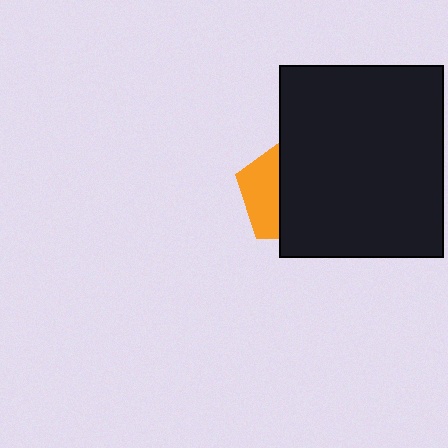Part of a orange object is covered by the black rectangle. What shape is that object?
It is a pentagon.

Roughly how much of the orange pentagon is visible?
A small part of it is visible (roughly 36%).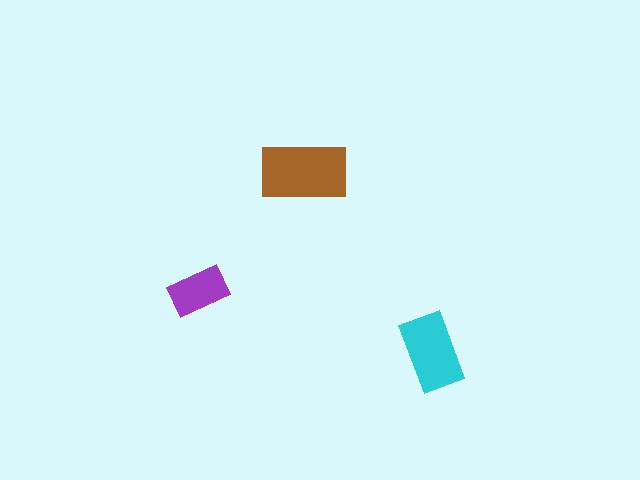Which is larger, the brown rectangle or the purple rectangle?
The brown one.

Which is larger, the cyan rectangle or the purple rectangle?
The cyan one.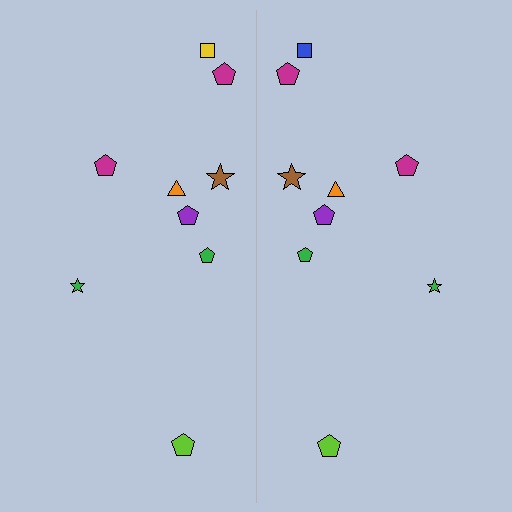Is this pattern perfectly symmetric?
No, the pattern is not perfectly symmetric. The blue square on the right side breaks the symmetry — its mirror counterpart is yellow.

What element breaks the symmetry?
The blue square on the right side breaks the symmetry — its mirror counterpart is yellow.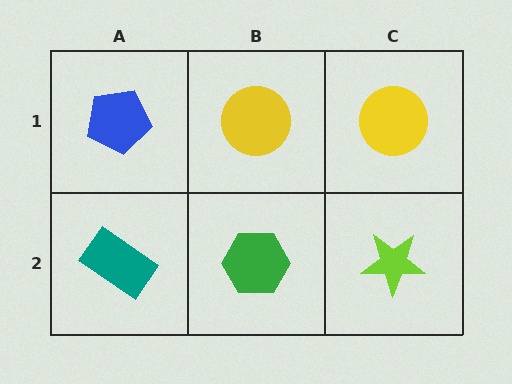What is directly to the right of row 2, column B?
A lime star.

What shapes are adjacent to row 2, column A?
A blue pentagon (row 1, column A), a green hexagon (row 2, column B).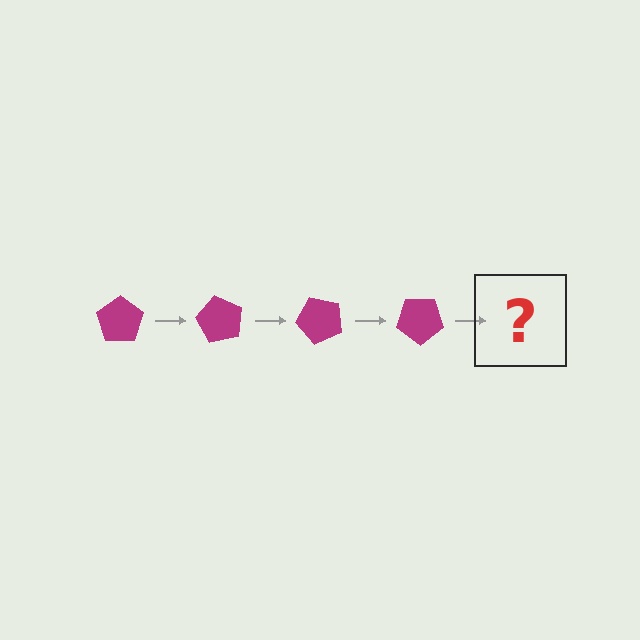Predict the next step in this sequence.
The next step is a magenta pentagon rotated 240 degrees.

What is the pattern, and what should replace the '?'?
The pattern is that the pentagon rotates 60 degrees each step. The '?' should be a magenta pentagon rotated 240 degrees.